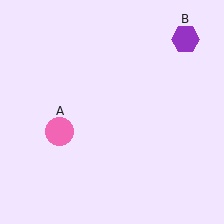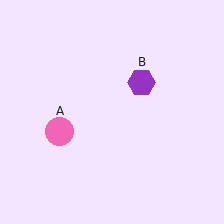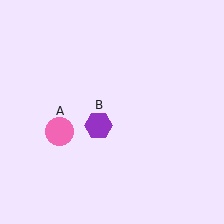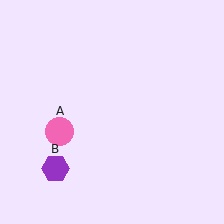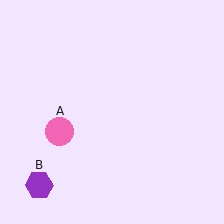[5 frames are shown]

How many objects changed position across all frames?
1 object changed position: purple hexagon (object B).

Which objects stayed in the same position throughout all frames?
Pink circle (object A) remained stationary.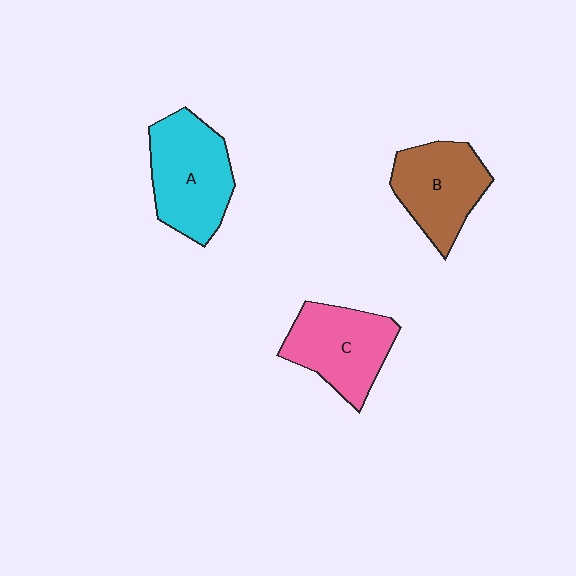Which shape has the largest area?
Shape A (cyan).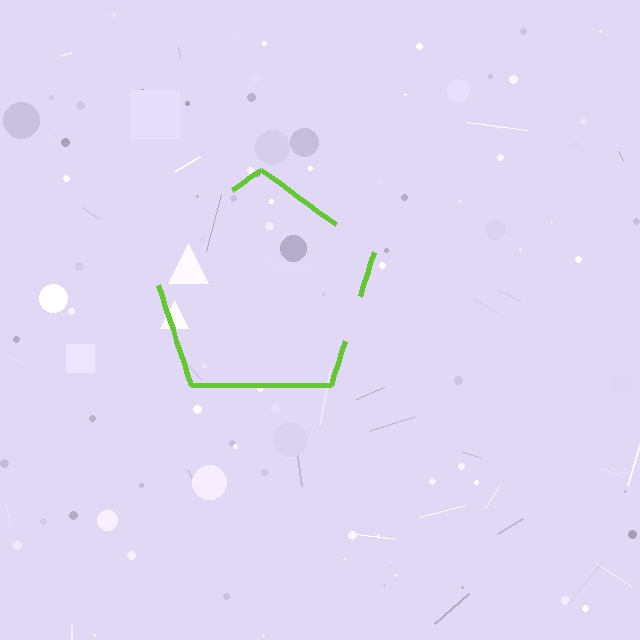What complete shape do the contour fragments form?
The contour fragments form a pentagon.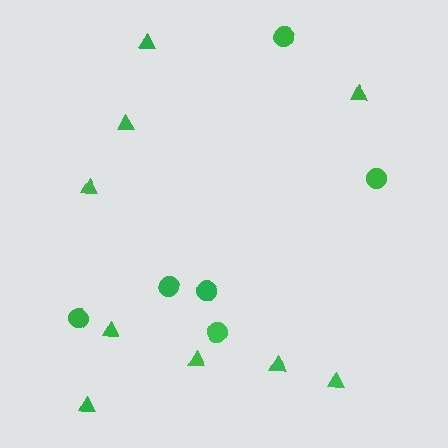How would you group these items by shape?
There are 2 groups: one group of triangles (9) and one group of circles (6).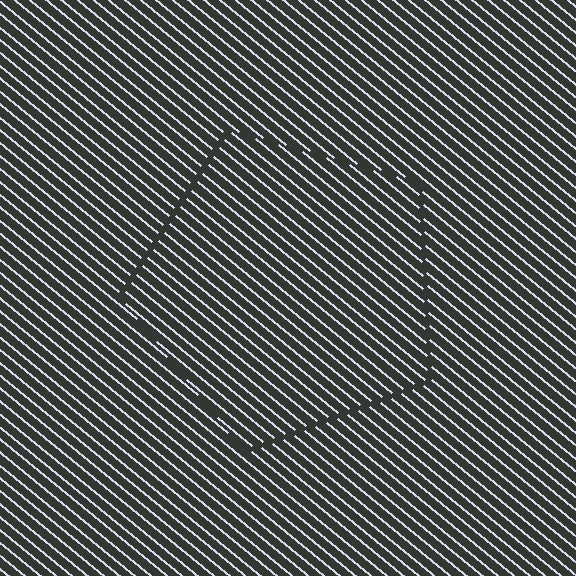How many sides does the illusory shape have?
5 sides — the line-ends trace a pentagon.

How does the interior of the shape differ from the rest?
The interior of the shape contains the same grating, shifted by half a period — the contour is defined by the phase discontinuity where line-ends from the inner and outer gratings abut.